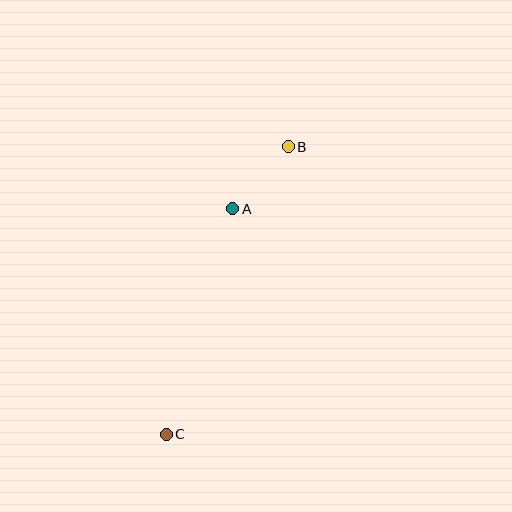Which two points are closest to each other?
Points A and B are closest to each other.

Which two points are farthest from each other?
Points B and C are farthest from each other.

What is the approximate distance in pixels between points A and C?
The distance between A and C is approximately 235 pixels.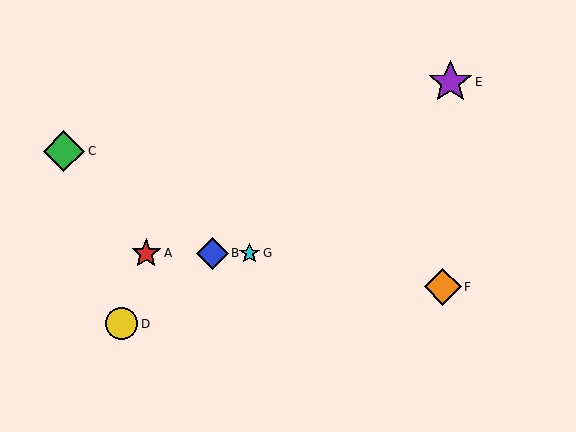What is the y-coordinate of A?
Object A is at y≈253.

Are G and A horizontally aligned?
Yes, both are at y≈253.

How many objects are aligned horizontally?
3 objects (A, B, G) are aligned horizontally.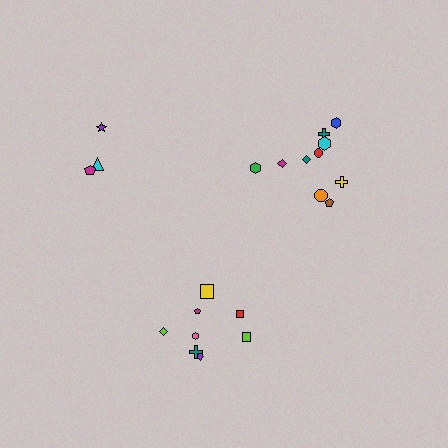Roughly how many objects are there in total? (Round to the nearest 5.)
Roughly 20 objects in total.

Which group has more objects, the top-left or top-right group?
The top-right group.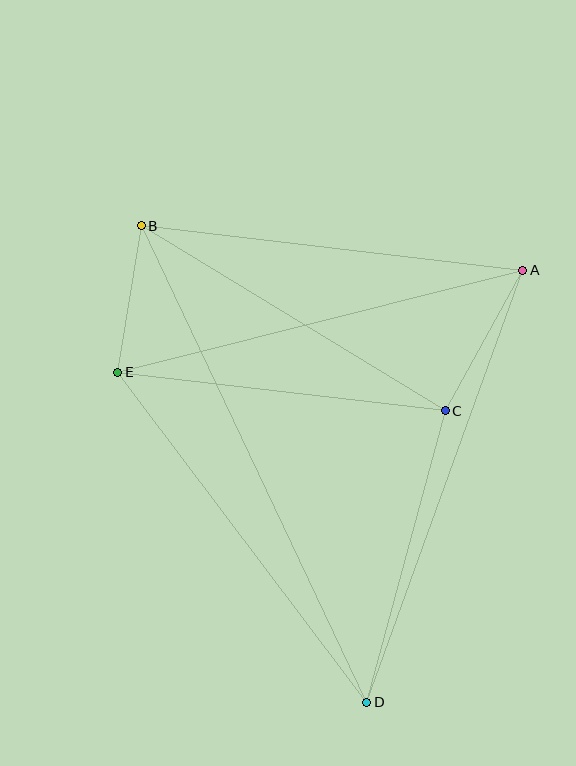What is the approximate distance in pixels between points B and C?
The distance between B and C is approximately 356 pixels.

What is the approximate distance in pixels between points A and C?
The distance between A and C is approximately 161 pixels.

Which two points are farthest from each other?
Points B and D are farthest from each other.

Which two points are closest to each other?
Points B and E are closest to each other.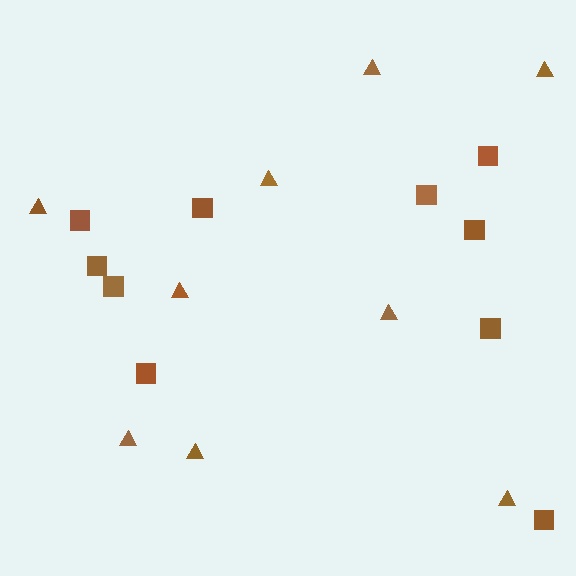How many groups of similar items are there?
There are 2 groups: one group of squares (10) and one group of triangles (9).